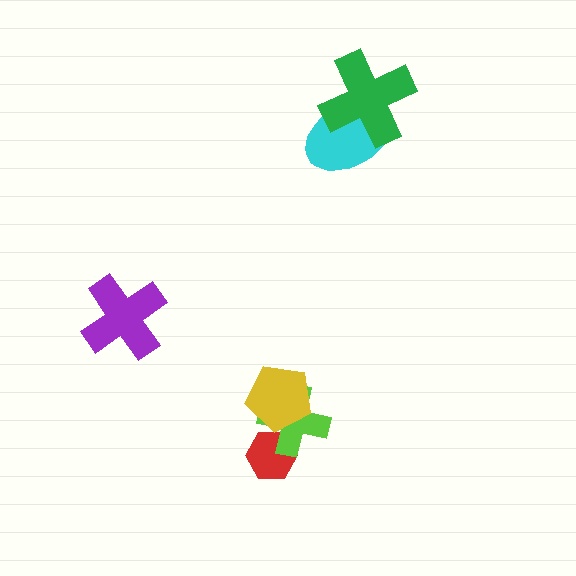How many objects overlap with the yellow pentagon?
1 object overlaps with the yellow pentagon.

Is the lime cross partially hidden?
Yes, it is partially covered by another shape.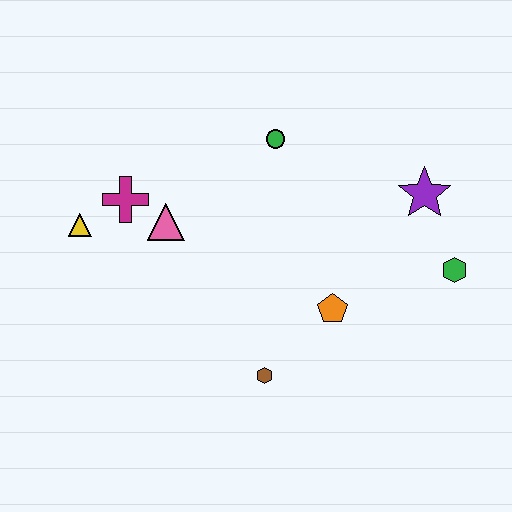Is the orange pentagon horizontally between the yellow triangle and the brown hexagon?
No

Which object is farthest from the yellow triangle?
The green hexagon is farthest from the yellow triangle.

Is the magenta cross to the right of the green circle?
No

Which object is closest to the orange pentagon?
The brown hexagon is closest to the orange pentagon.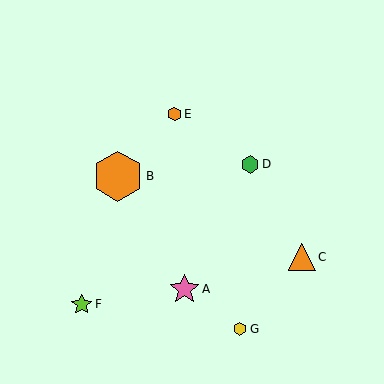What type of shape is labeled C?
Shape C is an orange triangle.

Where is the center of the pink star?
The center of the pink star is at (184, 289).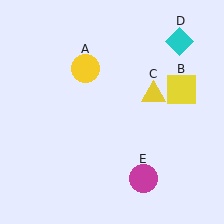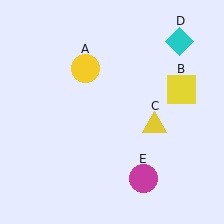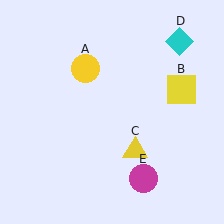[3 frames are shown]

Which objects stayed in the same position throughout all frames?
Yellow circle (object A) and yellow square (object B) and cyan diamond (object D) and magenta circle (object E) remained stationary.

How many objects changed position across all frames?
1 object changed position: yellow triangle (object C).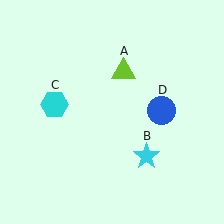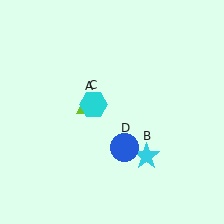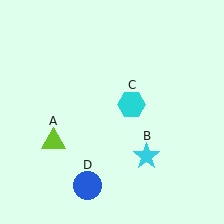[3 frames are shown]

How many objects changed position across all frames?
3 objects changed position: lime triangle (object A), cyan hexagon (object C), blue circle (object D).